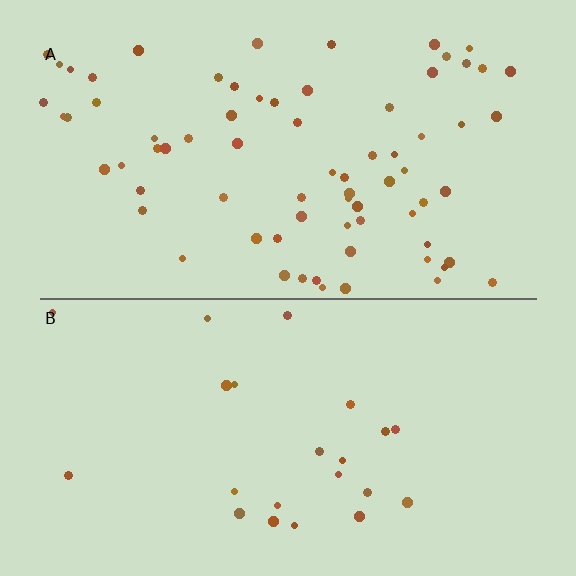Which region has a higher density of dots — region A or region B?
A (the top).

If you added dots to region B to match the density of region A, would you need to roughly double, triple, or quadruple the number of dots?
Approximately triple.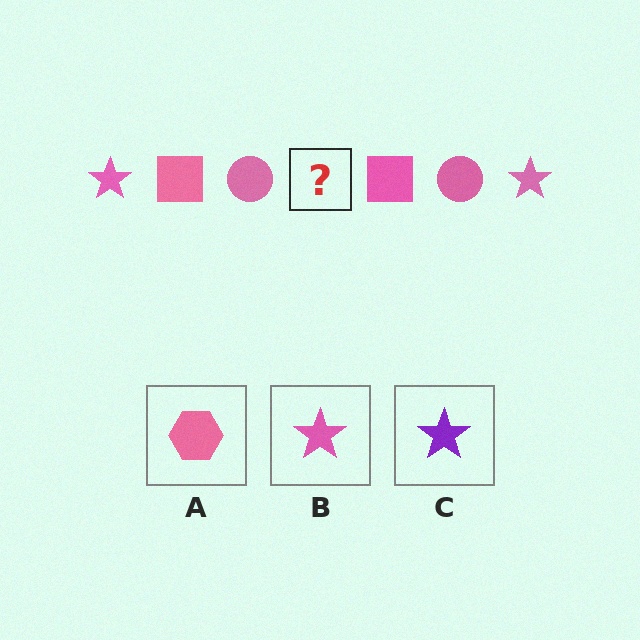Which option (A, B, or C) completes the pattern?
B.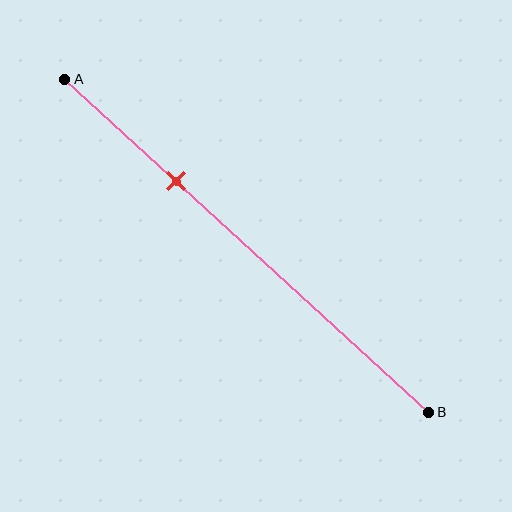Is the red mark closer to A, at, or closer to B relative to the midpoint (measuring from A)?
The red mark is closer to point A than the midpoint of segment AB.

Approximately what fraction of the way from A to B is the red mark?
The red mark is approximately 30% of the way from A to B.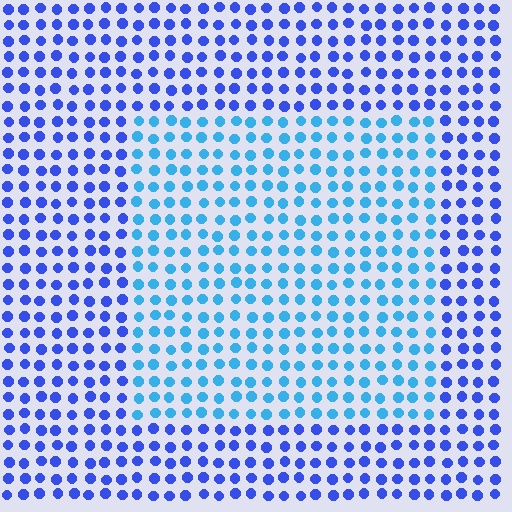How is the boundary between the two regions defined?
The boundary is defined purely by a slight shift in hue (about 33 degrees). Spacing, size, and orientation are identical on both sides.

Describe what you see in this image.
The image is filled with small blue elements in a uniform arrangement. A rectangle-shaped region is visible where the elements are tinted to a slightly different hue, forming a subtle color boundary.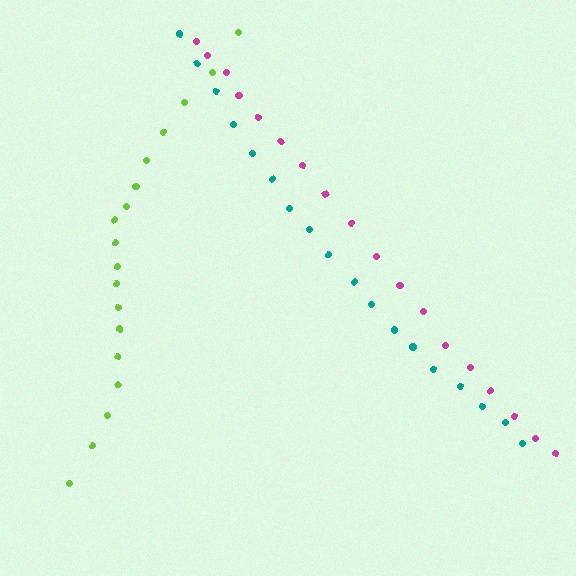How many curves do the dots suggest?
There are 3 distinct paths.